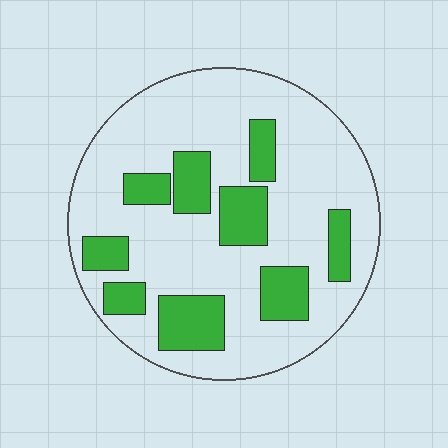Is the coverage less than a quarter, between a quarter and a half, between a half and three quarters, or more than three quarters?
Between a quarter and a half.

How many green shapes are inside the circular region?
9.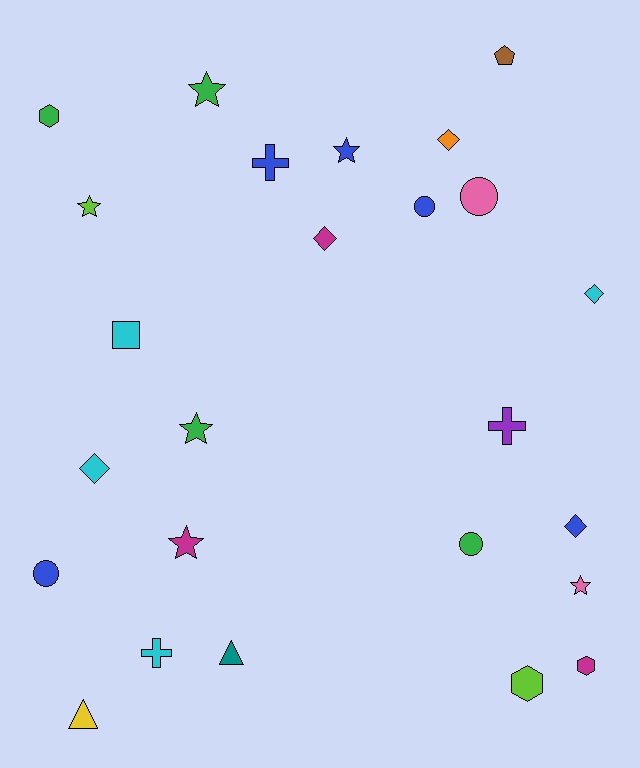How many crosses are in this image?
There are 3 crosses.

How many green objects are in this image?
There are 4 green objects.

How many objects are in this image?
There are 25 objects.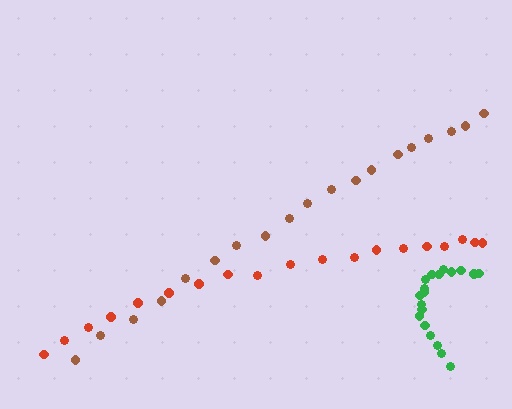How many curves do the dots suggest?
There are 3 distinct paths.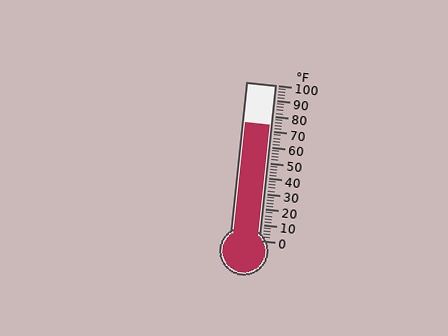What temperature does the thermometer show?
The thermometer shows approximately 74°F.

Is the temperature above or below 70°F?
The temperature is above 70°F.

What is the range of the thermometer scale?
The thermometer scale ranges from 0°F to 100°F.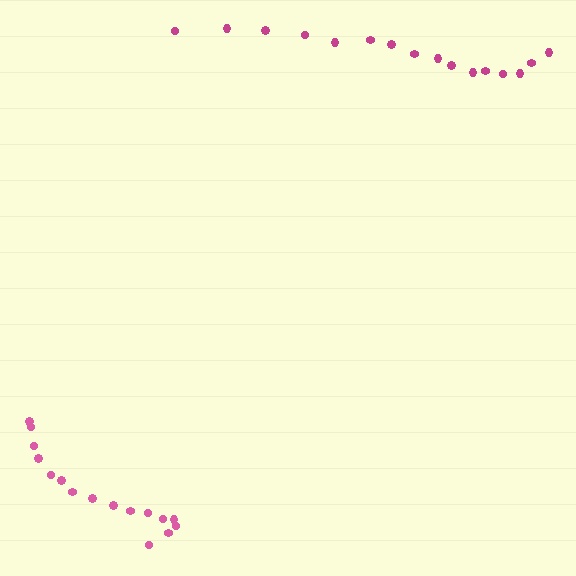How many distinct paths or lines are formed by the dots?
There are 2 distinct paths.